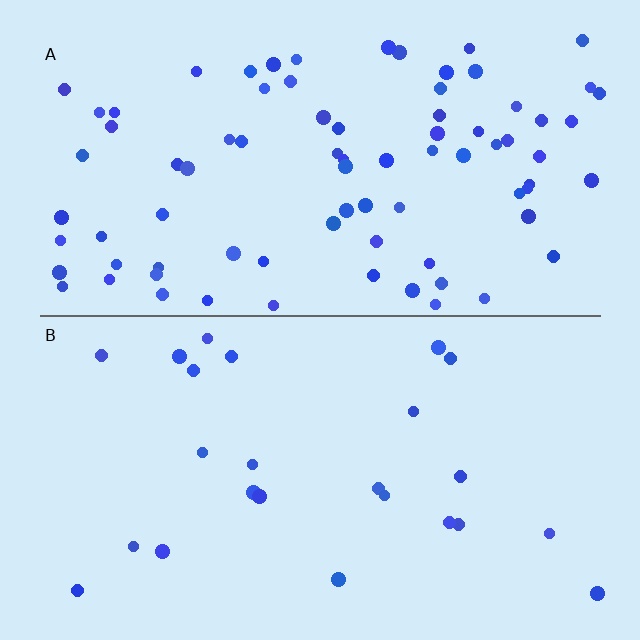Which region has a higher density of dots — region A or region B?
A (the top).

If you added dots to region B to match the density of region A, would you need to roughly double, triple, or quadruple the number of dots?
Approximately triple.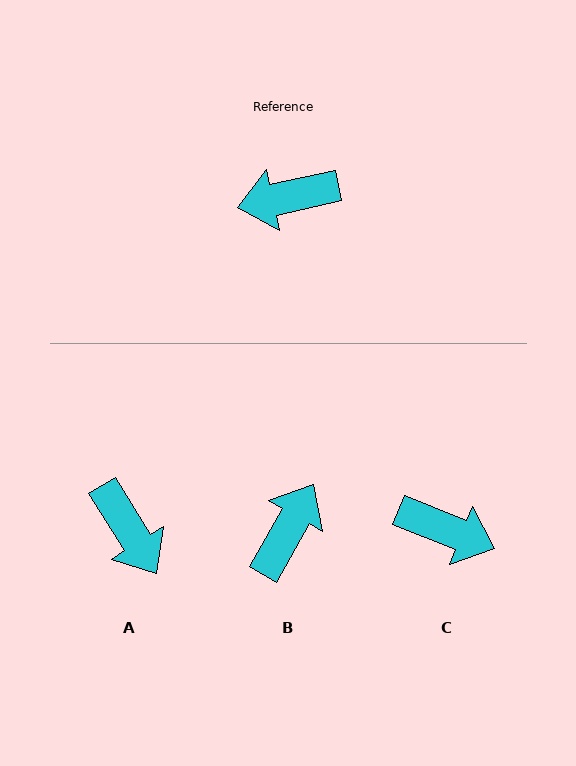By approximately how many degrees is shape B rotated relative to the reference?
Approximately 132 degrees clockwise.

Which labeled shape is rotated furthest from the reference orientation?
C, about 146 degrees away.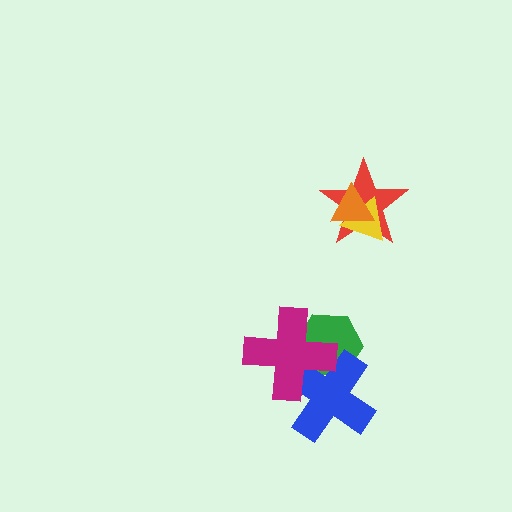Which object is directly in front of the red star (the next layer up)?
The yellow triangle is directly in front of the red star.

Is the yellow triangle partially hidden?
Yes, it is partially covered by another shape.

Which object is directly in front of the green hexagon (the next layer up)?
The blue cross is directly in front of the green hexagon.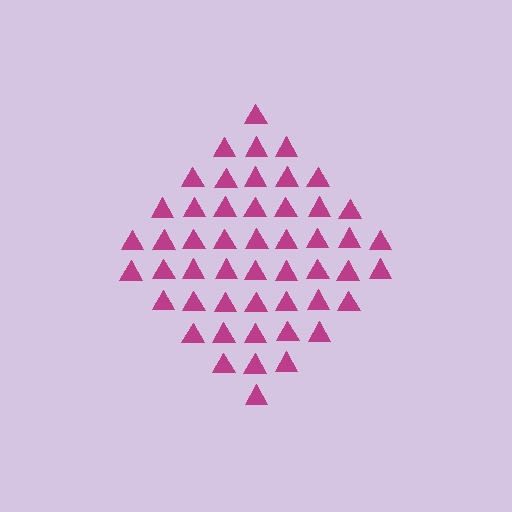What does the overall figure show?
The overall figure shows a diamond.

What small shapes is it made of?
It is made of small triangles.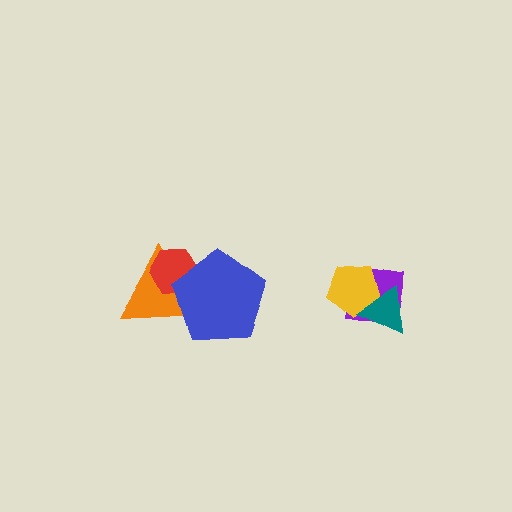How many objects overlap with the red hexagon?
2 objects overlap with the red hexagon.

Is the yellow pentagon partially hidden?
Yes, it is partially covered by another shape.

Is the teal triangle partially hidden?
No, no other shape covers it.